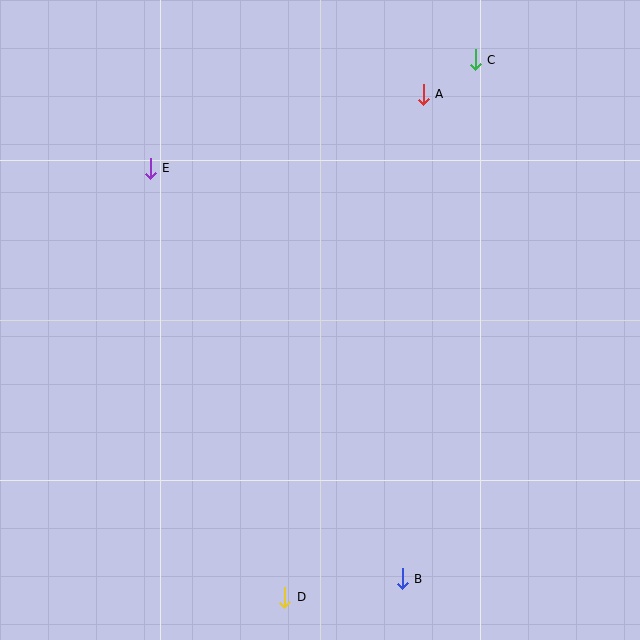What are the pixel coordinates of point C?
Point C is at (475, 60).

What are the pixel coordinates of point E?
Point E is at (150, 168).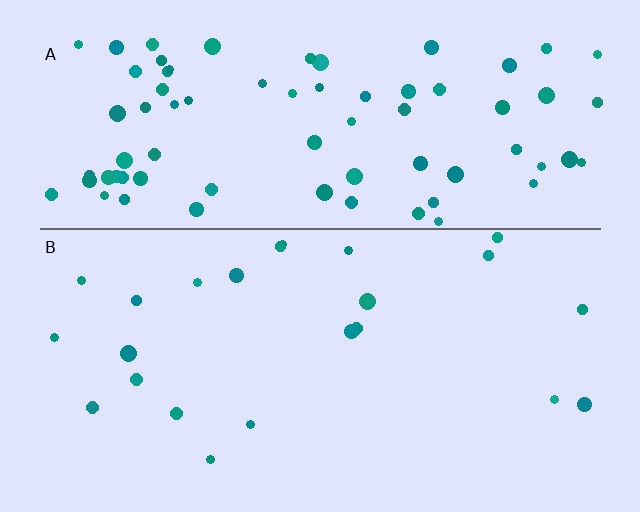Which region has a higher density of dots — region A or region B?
A (the top).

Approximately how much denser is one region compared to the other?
Approximately 3.4× — region A over region B.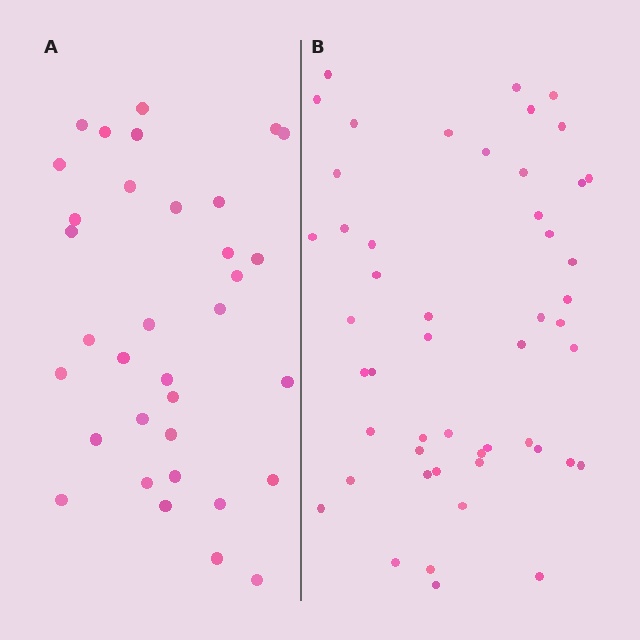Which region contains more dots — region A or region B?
Region B (the right region) has more dots.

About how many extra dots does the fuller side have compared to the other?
Region B has approximately 15 more dots than region A.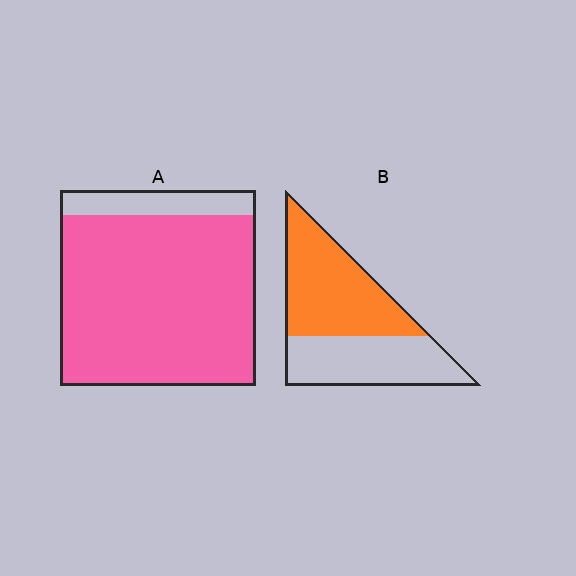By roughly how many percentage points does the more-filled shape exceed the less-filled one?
By roughly 30 percentage points (A over B).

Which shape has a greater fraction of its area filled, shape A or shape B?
Shape A.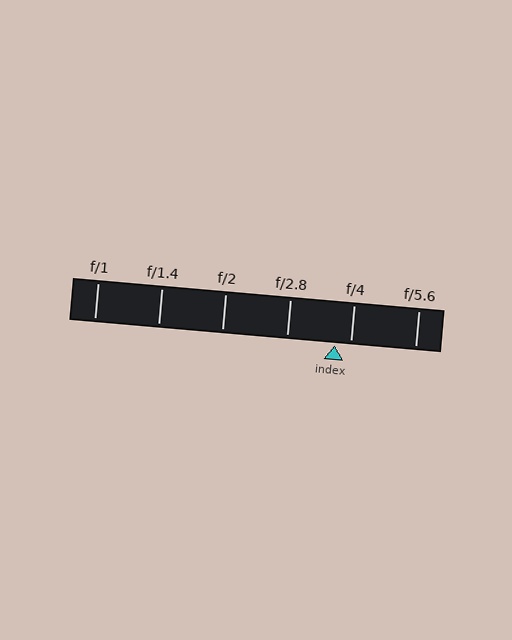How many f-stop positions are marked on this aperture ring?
There are 6 f-stop positions marked.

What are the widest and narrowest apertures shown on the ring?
The widest aperture shown is f/1 and the narrowest is f/5.6.